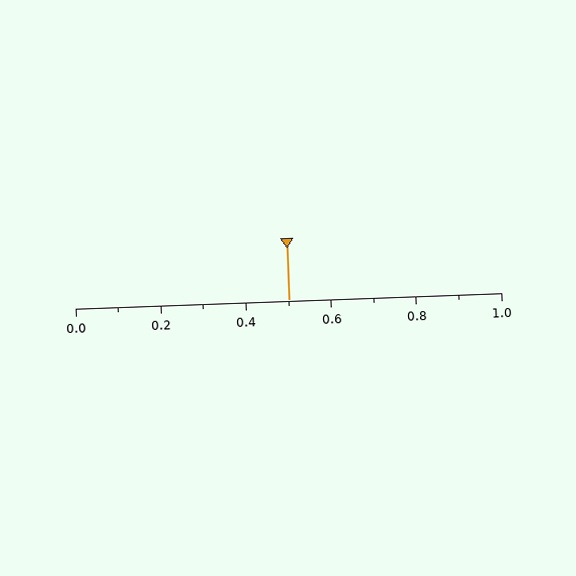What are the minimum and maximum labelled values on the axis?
The axis runs from 0.0 to 1.0.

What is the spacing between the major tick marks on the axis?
The major ticks are spaced 0.2 apart.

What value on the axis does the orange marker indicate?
The marker indicates approximately 0.5.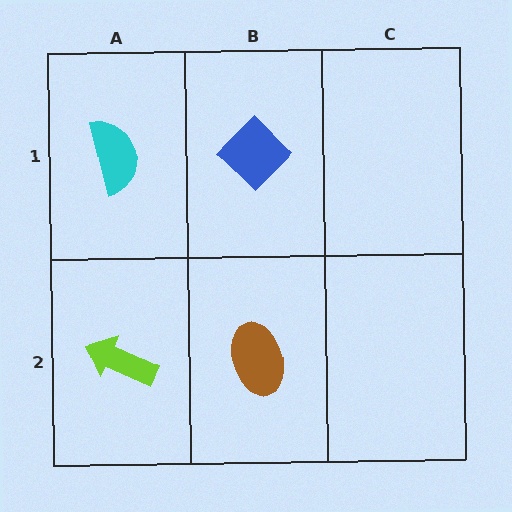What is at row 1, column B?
A blue diamond.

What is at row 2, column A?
A lime arrow.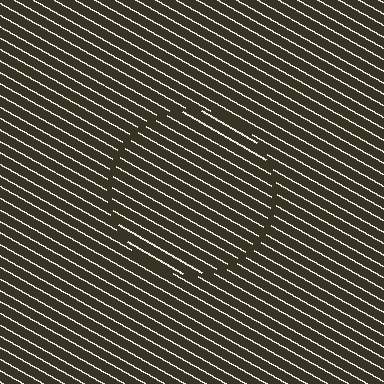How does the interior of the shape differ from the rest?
The interior of the shape contains the same grating, shifted by half a period — the contour is defined by the phase discontinuity where line-ends from the inner and outer gratings abut.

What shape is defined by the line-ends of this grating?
An illusory circle. The interior of the shape contains the same grating, shifted by half a period — the contour is defined by the phase discontinuity where line-ends from the inner and outer gratings abut.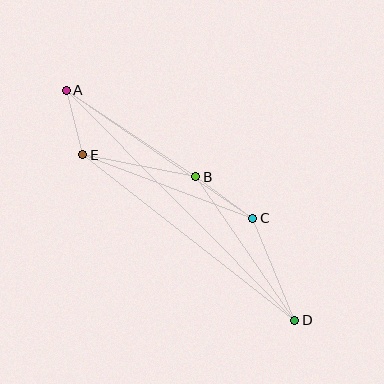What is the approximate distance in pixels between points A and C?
The distance between A and C is approximately 226 pixels.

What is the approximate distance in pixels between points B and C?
The distance between B and C is approximately 70 pixels.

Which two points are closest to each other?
Points A and E are closest to each other.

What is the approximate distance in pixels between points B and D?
The distance between B and D is approximately 174 pixels.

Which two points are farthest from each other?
Points A and D are farthest from each other.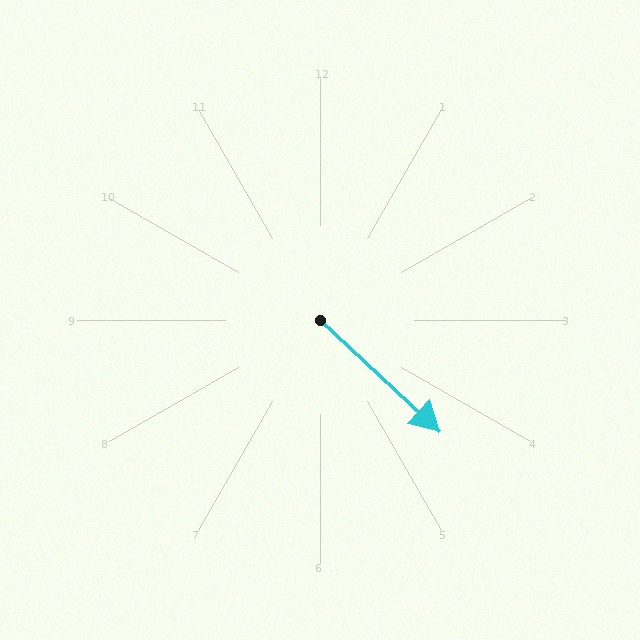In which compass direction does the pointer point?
Southeast.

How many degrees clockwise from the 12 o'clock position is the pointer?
Approximately 133 degrees.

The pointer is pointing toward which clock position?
Roughly 4 o'clock.